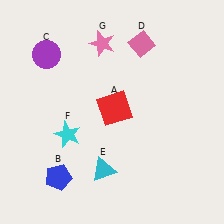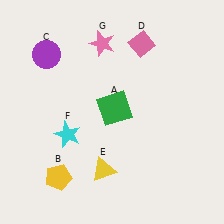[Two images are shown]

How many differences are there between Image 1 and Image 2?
There are 3 differences between the two images.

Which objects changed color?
A changed from red to green. B changed from blue to yellow. E changed from cyan to yellow.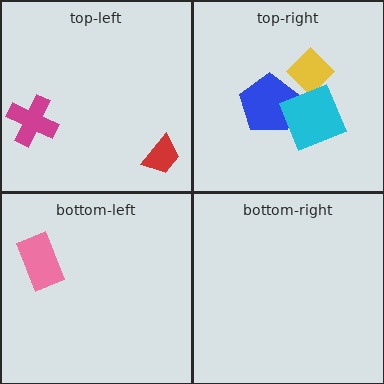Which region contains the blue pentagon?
The top-right region.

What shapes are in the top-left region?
The magenta cross, the red trapezoid.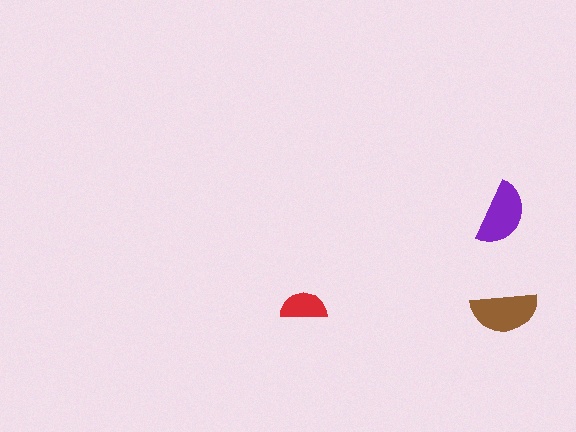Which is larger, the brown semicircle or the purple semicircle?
The brown one.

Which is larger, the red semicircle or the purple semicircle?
The purple one.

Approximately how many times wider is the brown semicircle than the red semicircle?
About 1.5 times wider.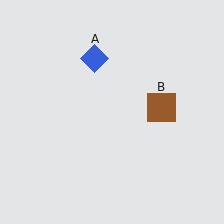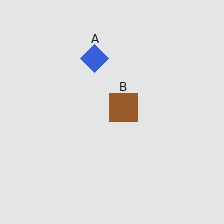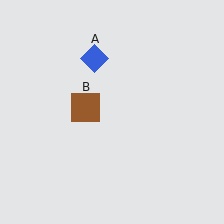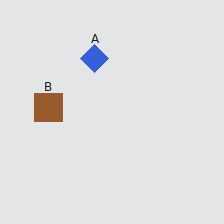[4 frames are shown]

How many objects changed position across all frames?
1 object changed position: brown square (object B).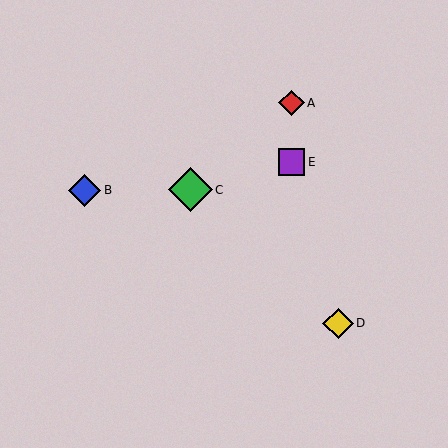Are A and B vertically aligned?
No, A is at x≈292 and B is at x≈84.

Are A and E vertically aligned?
Yes, both are at x≈292.